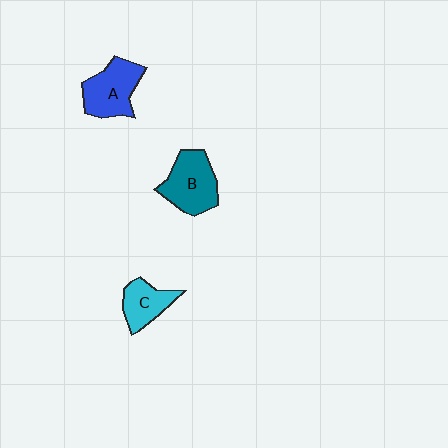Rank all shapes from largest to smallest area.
From largest to smallest: B (teal), A (blue), C (cyan).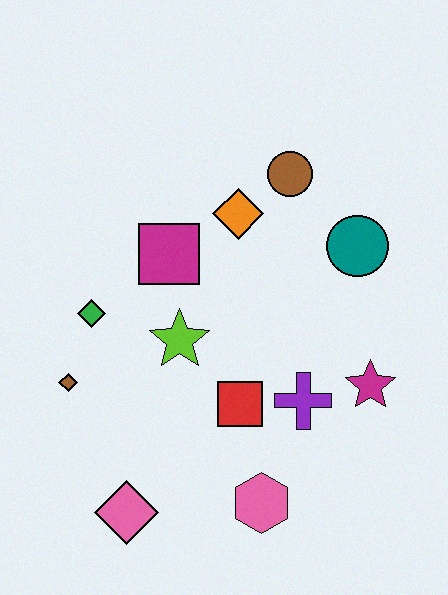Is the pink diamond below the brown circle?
Yes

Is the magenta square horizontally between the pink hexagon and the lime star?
No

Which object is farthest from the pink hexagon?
The brown circle is farthest from the pink hexagon.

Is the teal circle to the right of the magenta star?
No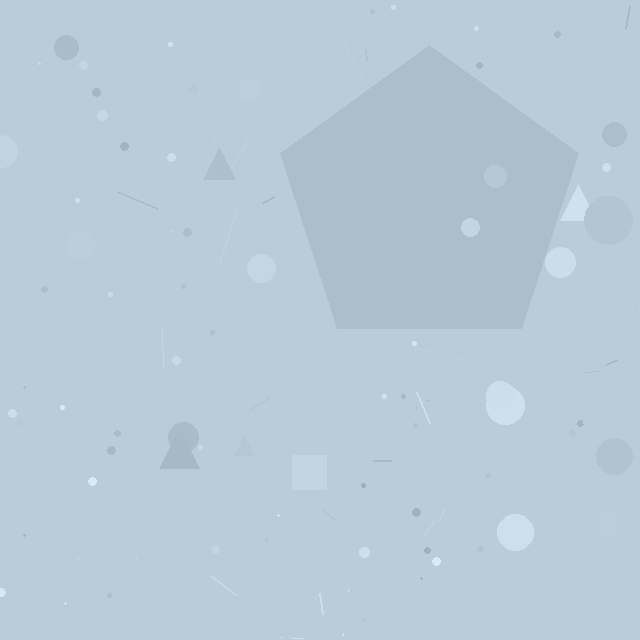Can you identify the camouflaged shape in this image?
The camouflaged shape is a pentagon.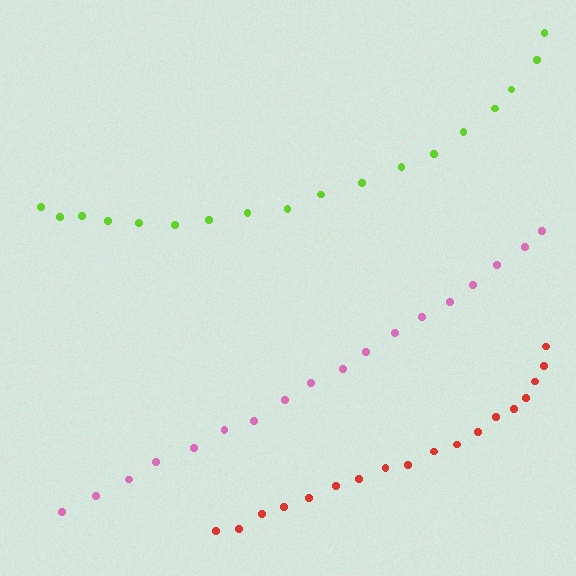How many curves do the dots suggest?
There are 3 distinct paths.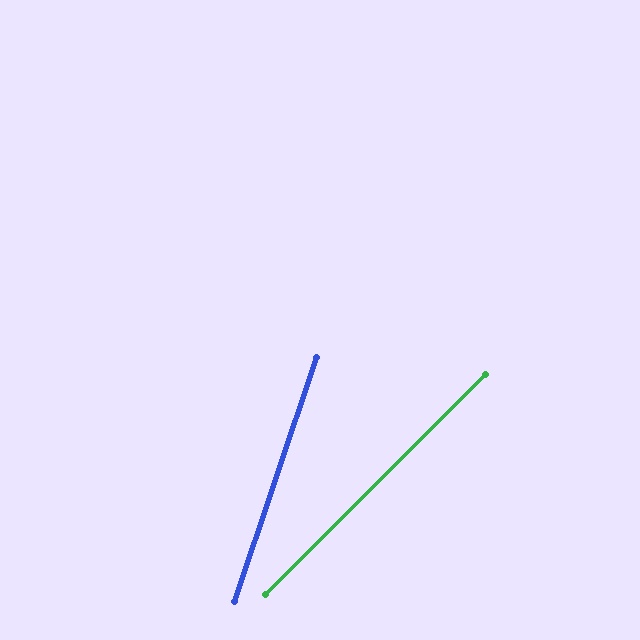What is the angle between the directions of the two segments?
Approximately 27 degrees.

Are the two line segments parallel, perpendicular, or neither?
Neither parallel nor perpendicular — they differ by about 27°.